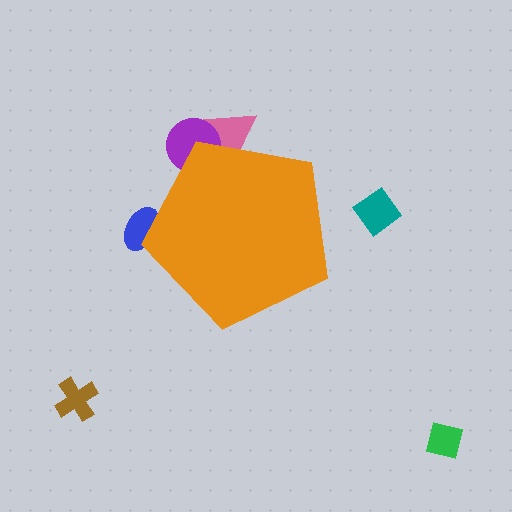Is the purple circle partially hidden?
Yes, the purple circle is partially hidden behind the orange pentagon.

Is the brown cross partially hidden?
No, the brown cross is fully visible.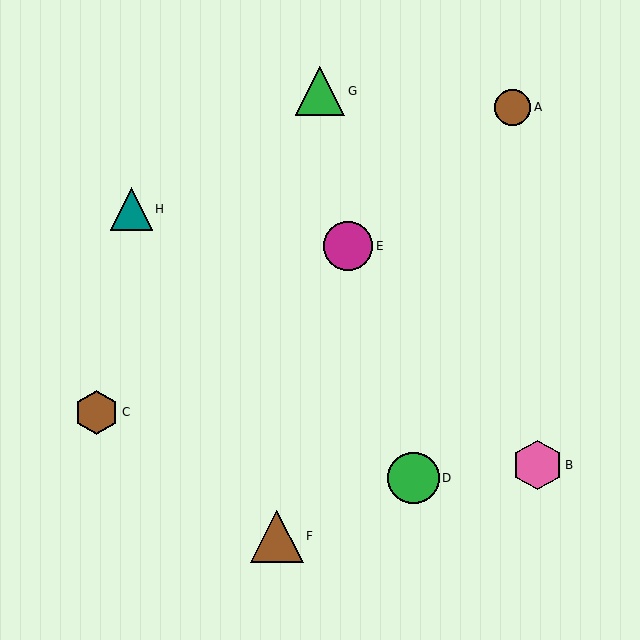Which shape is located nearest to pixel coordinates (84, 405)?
The brown hexagon (labeled C) at (97, 412) is nearest to that location.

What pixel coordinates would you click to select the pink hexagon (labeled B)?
Click at (538, 465) to select the pink hexagon B.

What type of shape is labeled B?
Shape B is a pink hexagon.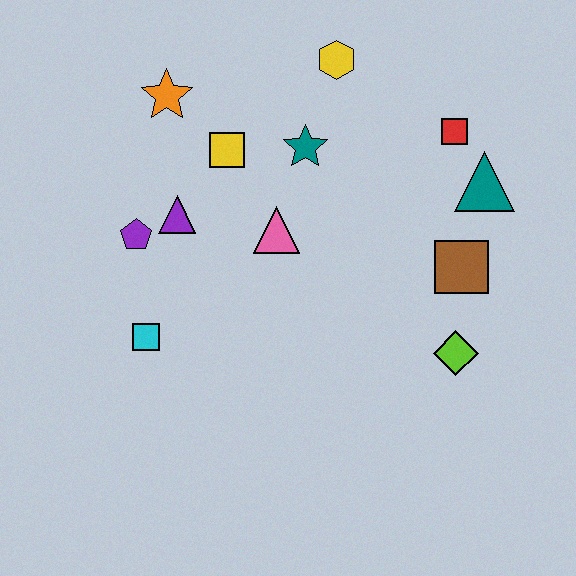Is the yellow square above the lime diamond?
Yes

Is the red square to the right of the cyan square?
Yes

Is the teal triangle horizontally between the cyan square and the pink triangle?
No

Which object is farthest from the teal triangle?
The cyan square is farthest from the teal triangle.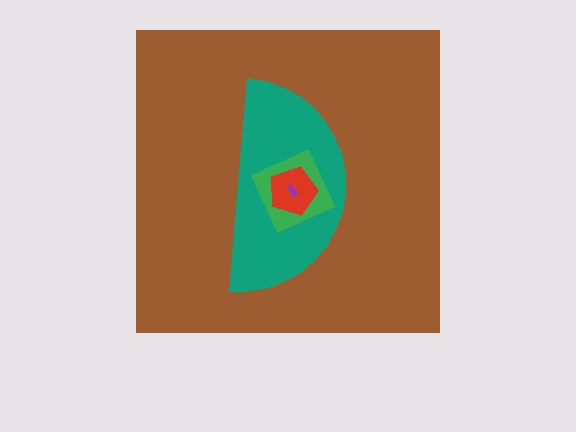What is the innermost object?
The purple arrow.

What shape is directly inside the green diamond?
The red pentagon.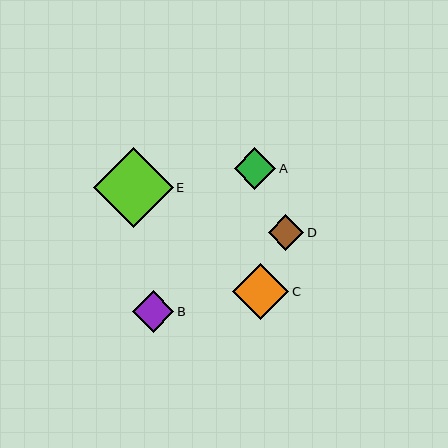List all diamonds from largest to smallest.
From largest to smallest: E, C, A, B, D.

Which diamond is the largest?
Diamond E is the largest with a size of approximately 80 pixels.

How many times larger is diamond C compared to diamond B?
Diamond C is approximately 1.4 times the size of diamond B.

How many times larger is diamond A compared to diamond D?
Diamond A is approximately 1.2 times the size of diamond D.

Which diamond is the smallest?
Diamond D is the smallest with a size of approximately 36 pixels.